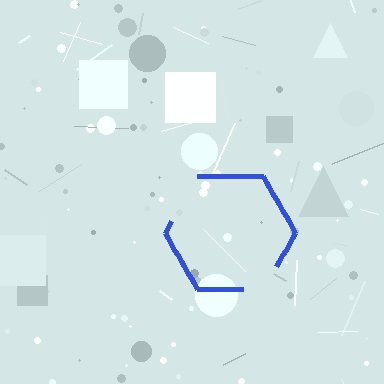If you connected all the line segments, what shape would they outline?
They would outline a hexagon.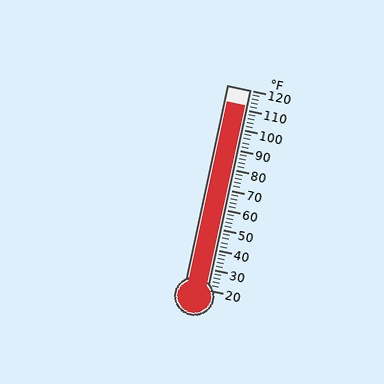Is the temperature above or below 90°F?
The temperature is above 90°F.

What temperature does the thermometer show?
The thermometer shows approximately 112°F.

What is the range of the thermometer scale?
The thermometer scale ranges from 20°F to 120°F.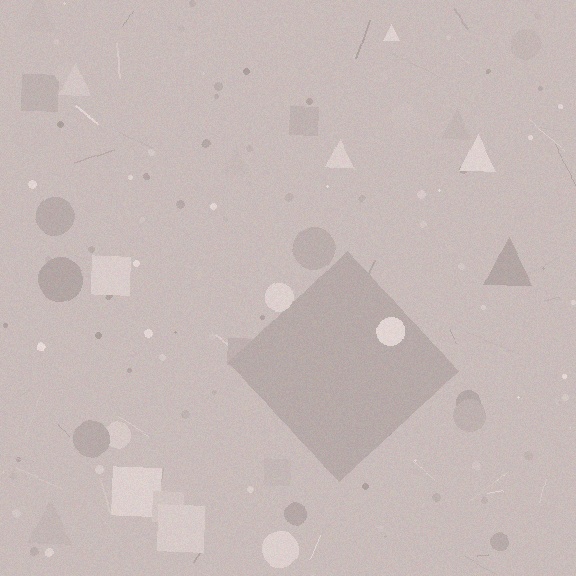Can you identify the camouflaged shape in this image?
The camouflaged shape is a diamond.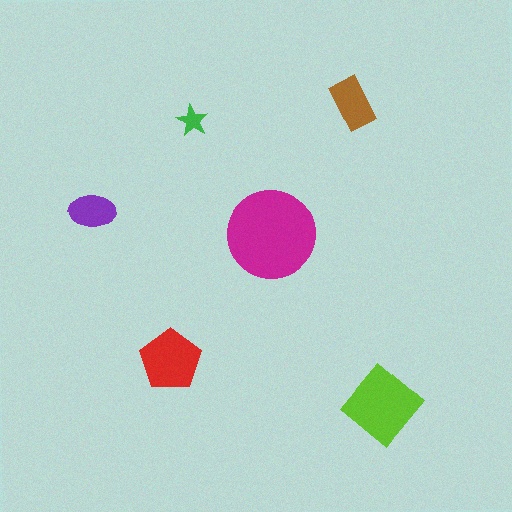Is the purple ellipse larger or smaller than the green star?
Larger.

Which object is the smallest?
The green star.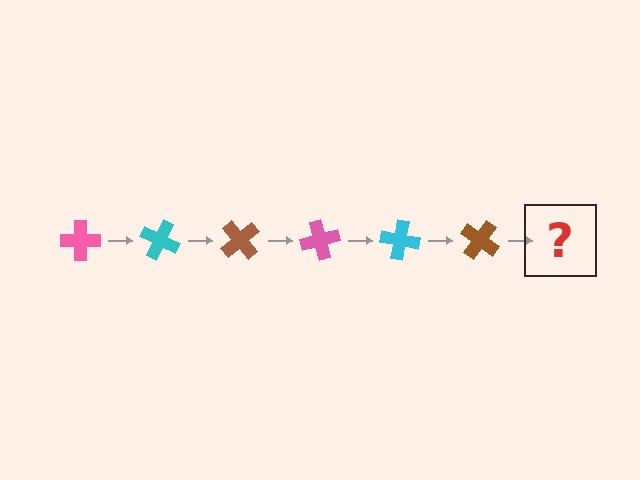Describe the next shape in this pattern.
It should be a pink cross, rotated 150 degrees from the start.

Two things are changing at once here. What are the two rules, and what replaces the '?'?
The two rules are that it rotates 25 degrees each step and the color cycles through pink, cyan, and brown. The '?' should be a pink cross, rotated 150 degrees from the start.